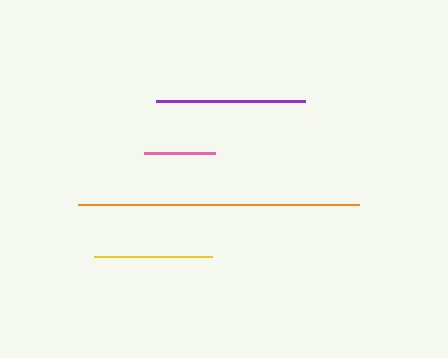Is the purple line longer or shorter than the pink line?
The purple line is longer than the pink line.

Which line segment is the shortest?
The pink line is the shortest at approximately 71 pixels.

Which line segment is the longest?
The orange line is the longest at approximately 280 pixels.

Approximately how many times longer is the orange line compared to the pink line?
The orange line is approximately 3.9 times the length of the pink line.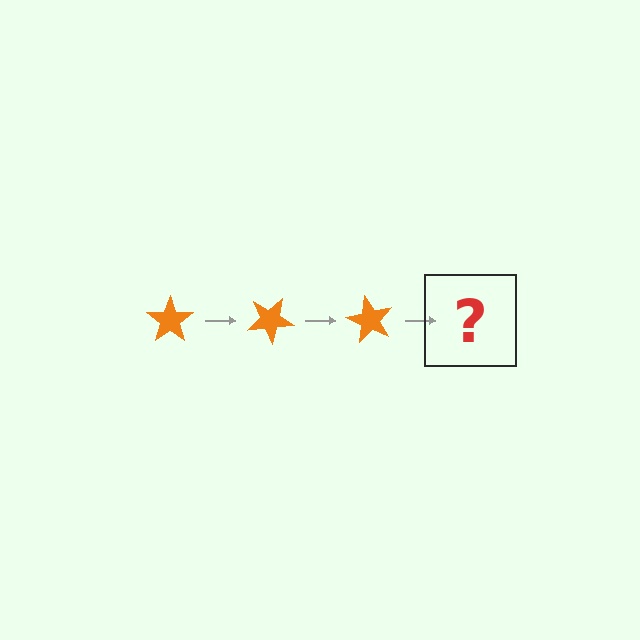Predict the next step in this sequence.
The next step is an orange star rotated 90 degrees.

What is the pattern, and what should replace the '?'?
The pattern is that the star rotates 30 degrees each step. The '?' should be an orange star rotated 90 degrees.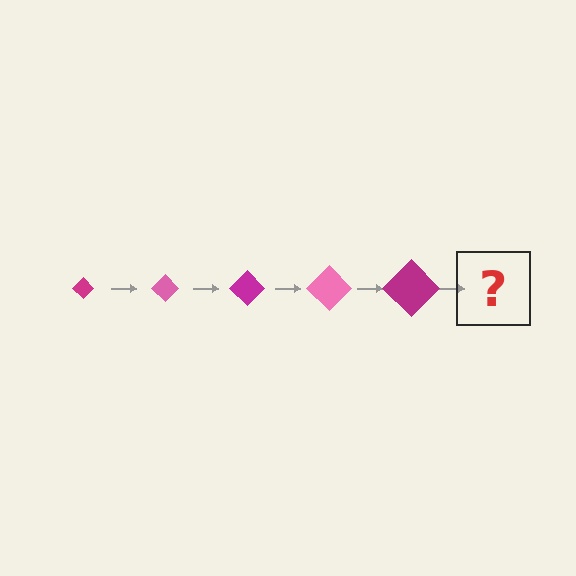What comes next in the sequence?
The next element should be a pink diamond, larger than the previous one.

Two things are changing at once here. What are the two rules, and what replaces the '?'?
The two rules are that the diamond grows larger each step and the color cycles through magenta and pink. The '?' should be a pink diamond, larger than the previous one.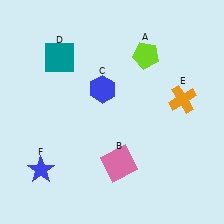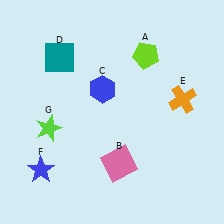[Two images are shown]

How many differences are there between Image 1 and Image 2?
There is 1 difference between the two images.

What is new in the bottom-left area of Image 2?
A lime star (G) was added in the bottom-left area of Image 2.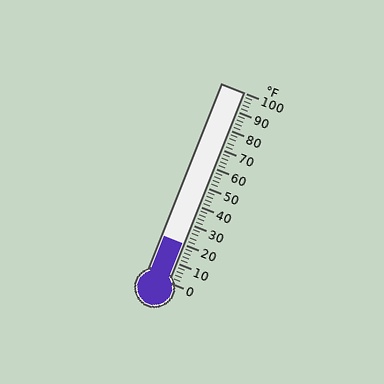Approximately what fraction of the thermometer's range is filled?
The thermometer is filled to approximately 20% of its range.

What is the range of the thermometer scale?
The thermometer scale ranges from 0°F to 100°F.